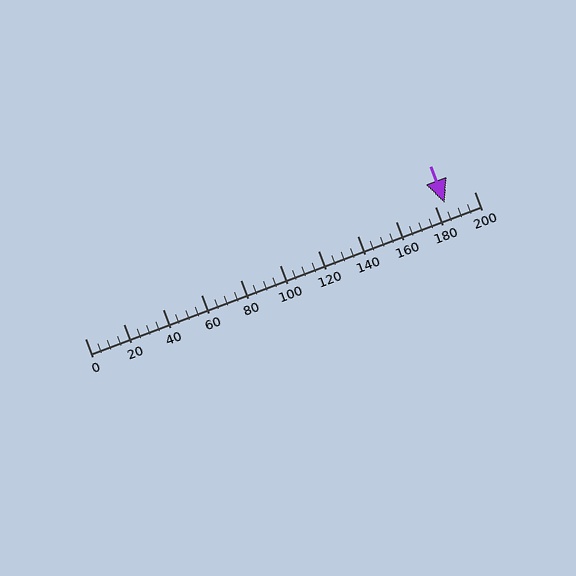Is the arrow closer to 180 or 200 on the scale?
The arrow is closer to 180.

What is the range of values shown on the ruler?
The ruler shows values from 0 to 200.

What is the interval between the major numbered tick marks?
The major tick marks are spaced 20 units apart.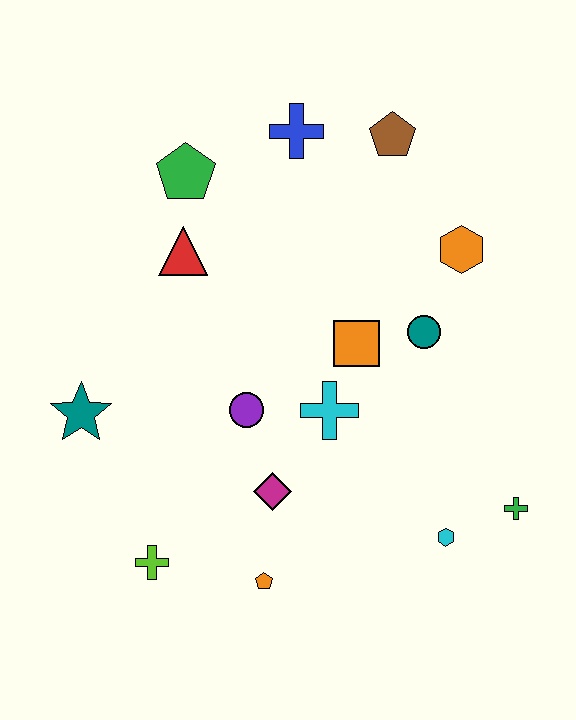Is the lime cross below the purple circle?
Yes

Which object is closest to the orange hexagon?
The teal circle is closest to the orange hexagon.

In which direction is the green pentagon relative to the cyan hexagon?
The green pentagon is above the cyan hexagon.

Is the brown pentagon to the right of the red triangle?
Yes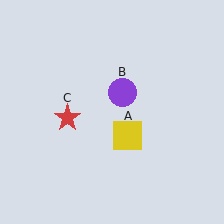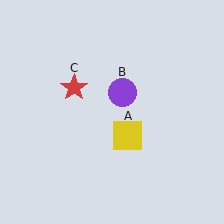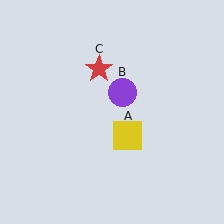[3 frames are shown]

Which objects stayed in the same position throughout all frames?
Yellow square (object A) and purple circle (object B) remained stationary.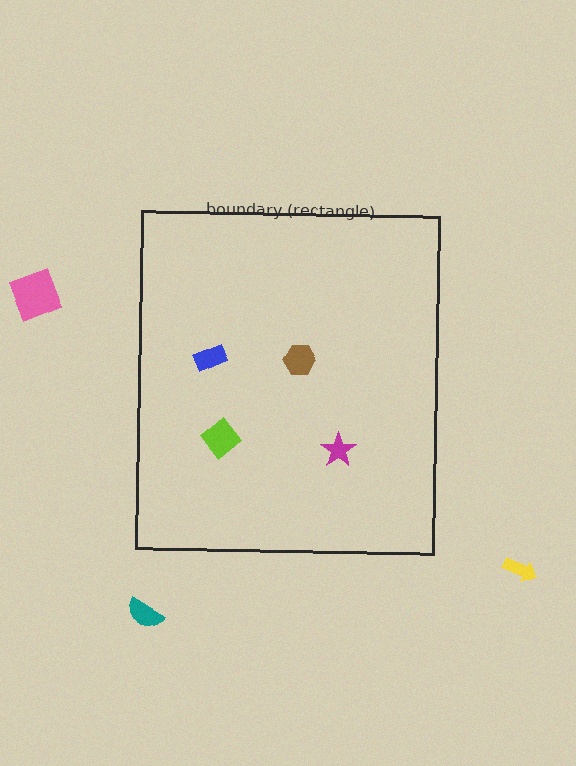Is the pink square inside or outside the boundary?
Outside.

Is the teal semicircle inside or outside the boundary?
Outside.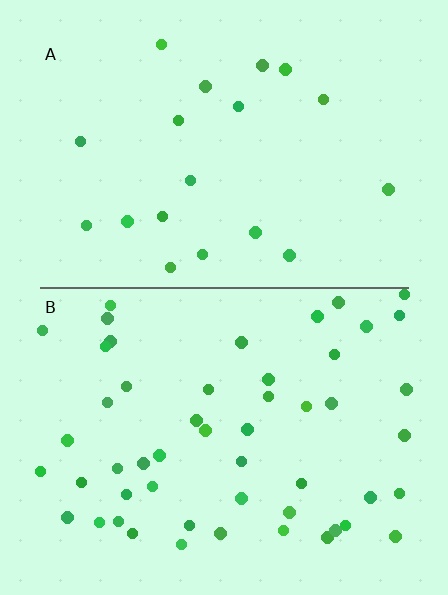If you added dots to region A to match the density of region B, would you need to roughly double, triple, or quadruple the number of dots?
Approximately triple.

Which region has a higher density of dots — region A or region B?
B (the bottom).